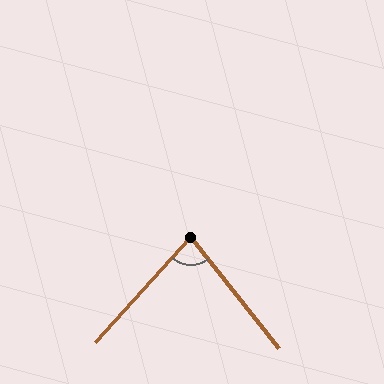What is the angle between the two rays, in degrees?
Approximately 80 degrees.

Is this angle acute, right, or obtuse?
It is acute.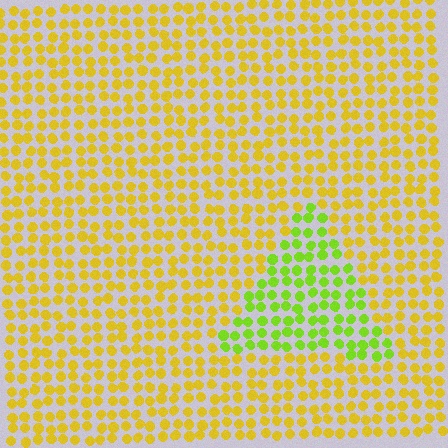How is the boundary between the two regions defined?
The boundary is defined purely by a slight shift in hue (about 41 degrees). Spacing, size, and orientation are identical on both sides.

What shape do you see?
I see a triangle.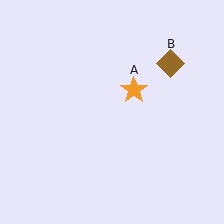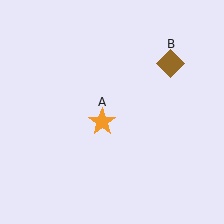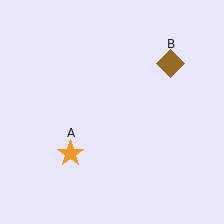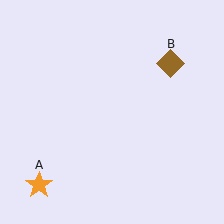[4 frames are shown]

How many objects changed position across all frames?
1 object changed position: orange star (object A).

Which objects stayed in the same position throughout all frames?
Brown diamond (object B) remained stationary.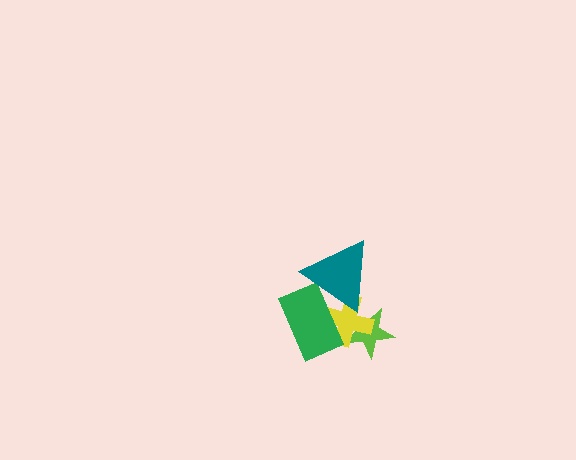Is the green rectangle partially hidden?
Yes, it is partially covered by another shape.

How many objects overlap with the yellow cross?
3 objects overlap with the yellow cross.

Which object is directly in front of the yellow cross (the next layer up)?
The green rectangle is directly in front of the yellow cross.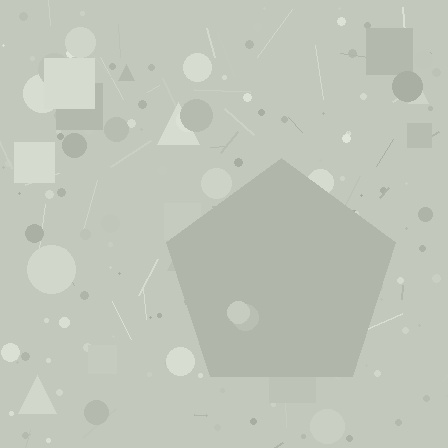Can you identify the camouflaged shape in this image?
The camouflaged shape is a pentagon.